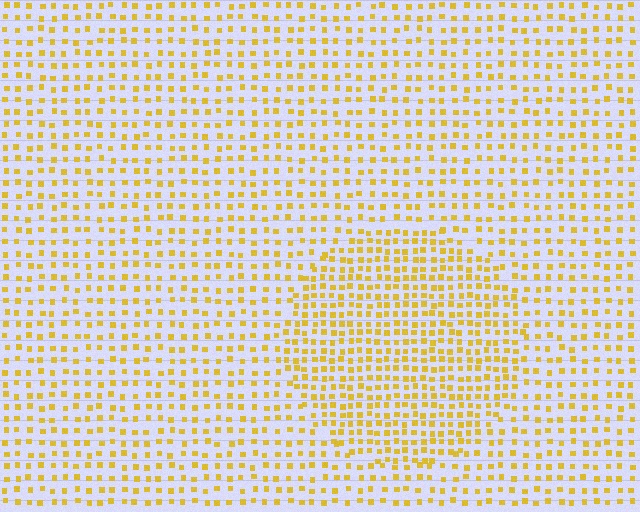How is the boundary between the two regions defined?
The boundary is defined by a change in element density (approximately 1.7x ratio). All elements are the same color, size, and shape.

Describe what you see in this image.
The image contains small yellow elements arranged at two different densities. A circle-shaped region is visible where the elements are more densely packed than the surrounding area.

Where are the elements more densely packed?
The elements are more densely packed inside the circle boundary.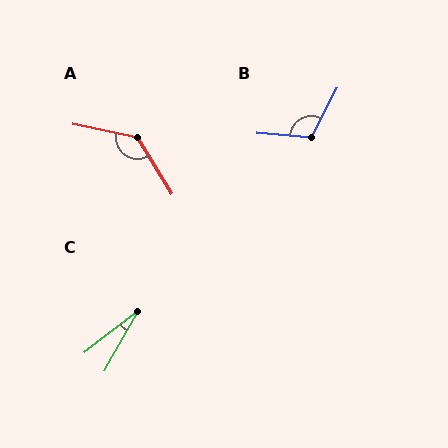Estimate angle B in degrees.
Approximately 113 degrees.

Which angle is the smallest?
C, at approximately 23 degrees.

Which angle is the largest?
A, at approximately 134 degrees.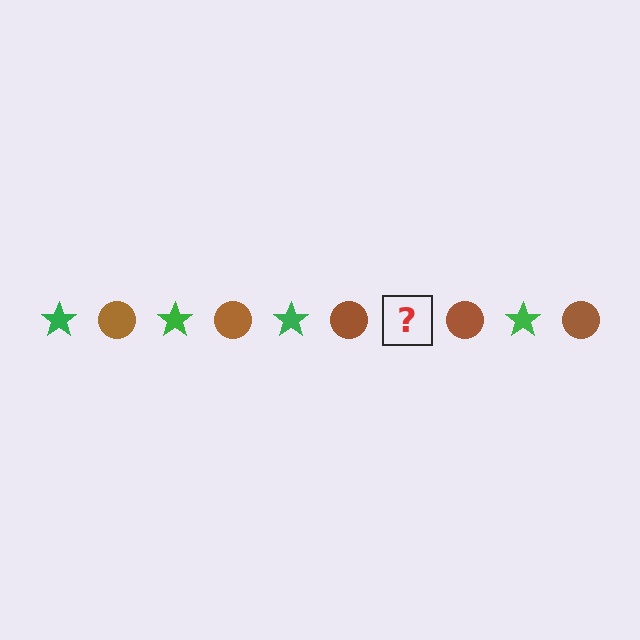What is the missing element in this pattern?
The missing element is a green star.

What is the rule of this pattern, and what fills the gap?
The rule is that the pattern alternates between green star and brown circle. The gap should be filled with a green star.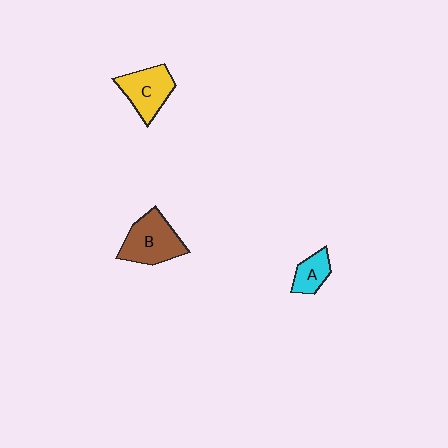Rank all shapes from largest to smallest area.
From largest to smallest: B (brown), C (yellow), A (cyan).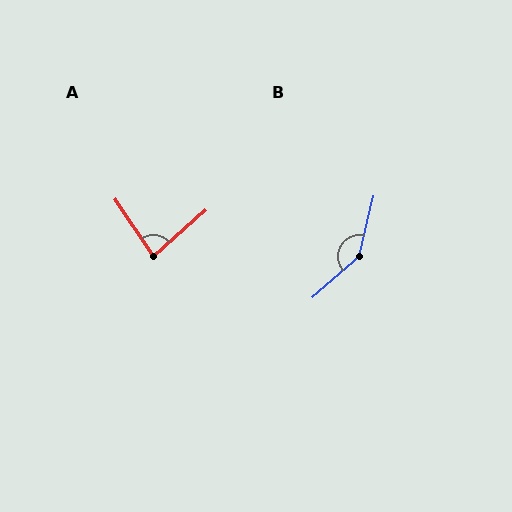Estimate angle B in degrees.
Approximately 145 degrees.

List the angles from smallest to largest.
A (82°), B (145°).